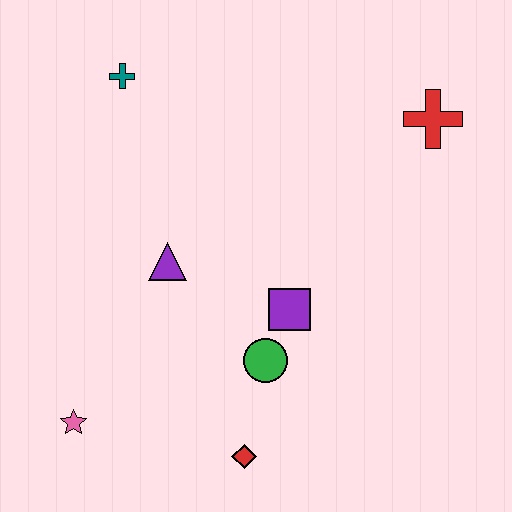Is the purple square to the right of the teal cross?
Yes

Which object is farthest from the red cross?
The pink star is farthest from the red cross.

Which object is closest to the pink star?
The red diamond is closest to the pink star.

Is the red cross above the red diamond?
Yes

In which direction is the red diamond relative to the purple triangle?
The red diamond is below the purple triangle.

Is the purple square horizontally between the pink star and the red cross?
Yes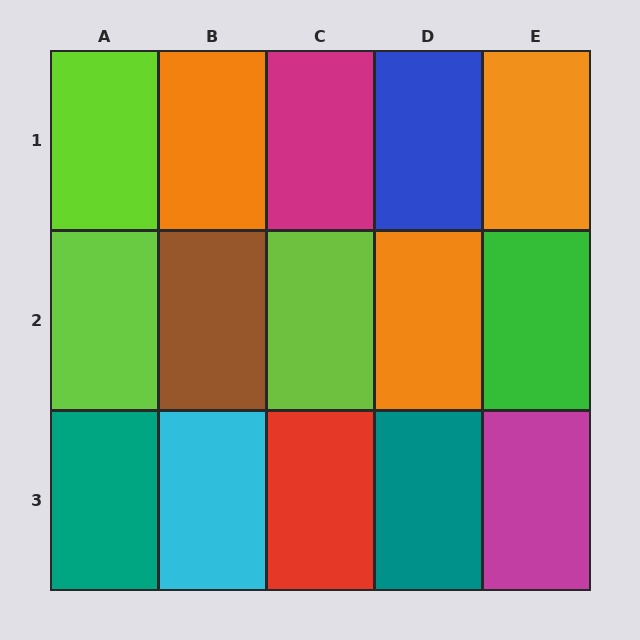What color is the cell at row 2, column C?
Lime.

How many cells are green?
1 cell is green.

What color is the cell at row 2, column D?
Orange.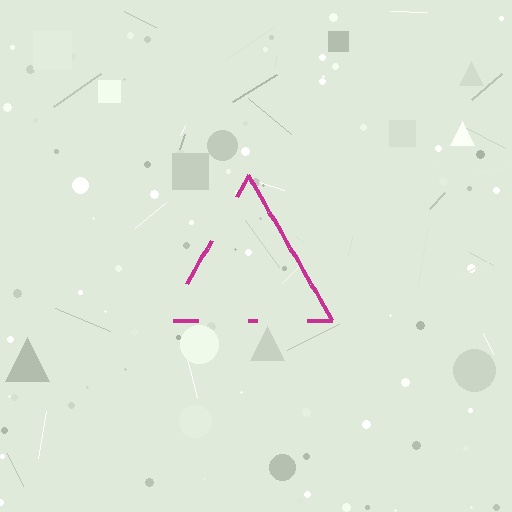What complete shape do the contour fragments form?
The contour fragments form a triangle.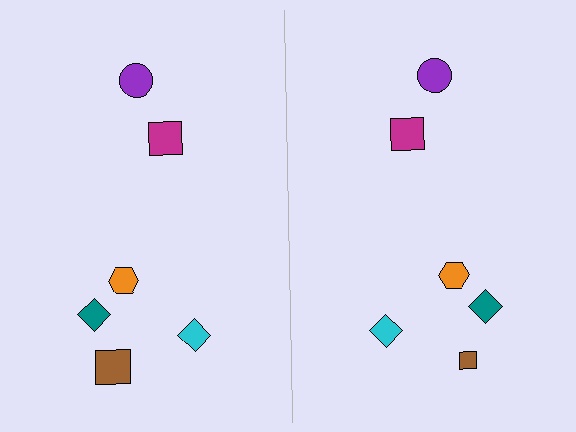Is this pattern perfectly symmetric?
No, the pattern is not perfectly symmetric. The brown square on the right side has a different size than its mirror counterpart.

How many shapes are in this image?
There are 12 shapes in this image.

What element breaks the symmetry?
The brown square on the right side has a different size than its mirror counterpart.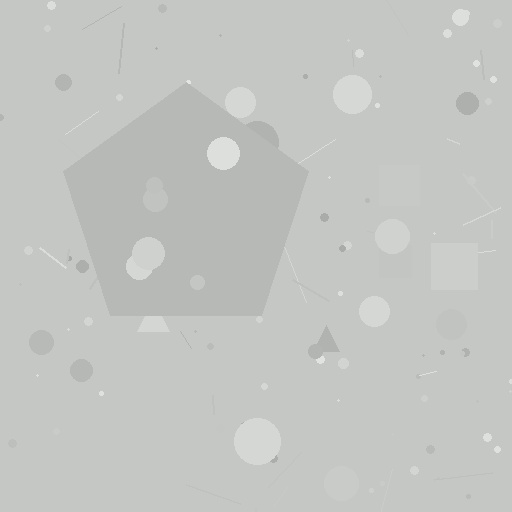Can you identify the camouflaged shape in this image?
The camouflaged shape is a pentagon.